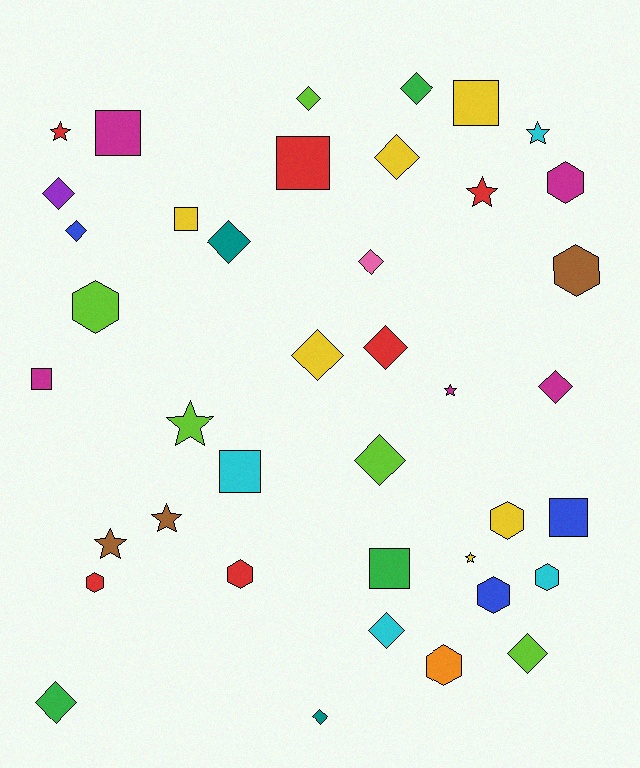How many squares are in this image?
There are 8 squares.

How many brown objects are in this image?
There are 3 brown objects.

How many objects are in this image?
There are 40 objects.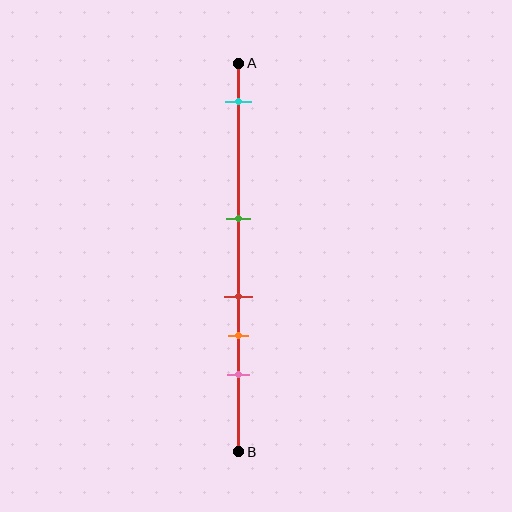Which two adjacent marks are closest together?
The red and orange marks are the closest adjacent pair.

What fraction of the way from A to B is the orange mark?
The orange mark is approximately 70% (0.7) of the way from A to B.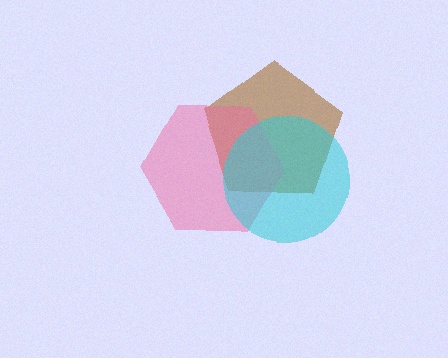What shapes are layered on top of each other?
The layered shapes are: a brown pentagon, a pink hexagon, a cyan circle.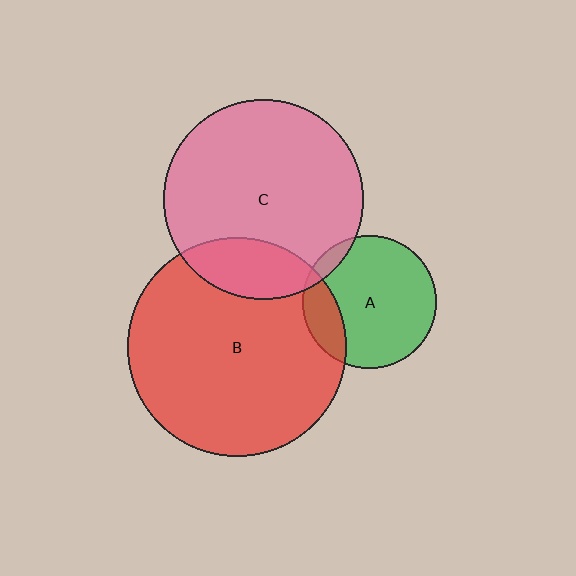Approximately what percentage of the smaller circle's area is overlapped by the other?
Approximately 20%.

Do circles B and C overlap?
Yes.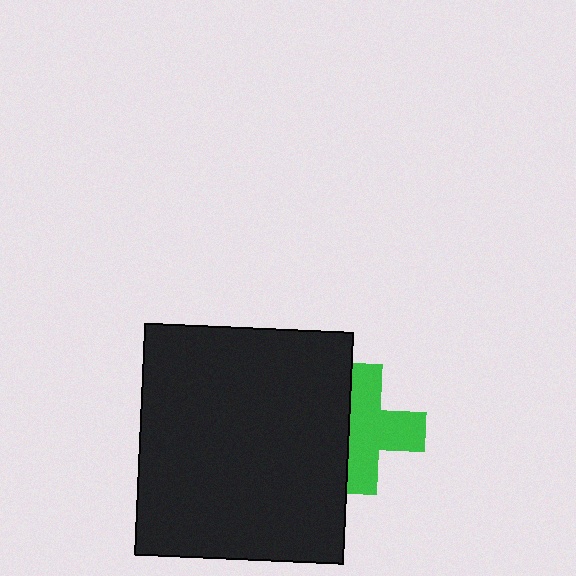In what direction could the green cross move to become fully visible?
The green cross could move right. That would shift it out from behind the black rectangle entirely.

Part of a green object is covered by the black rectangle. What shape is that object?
It is a cross.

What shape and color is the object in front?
The object in front is a black rectangle.